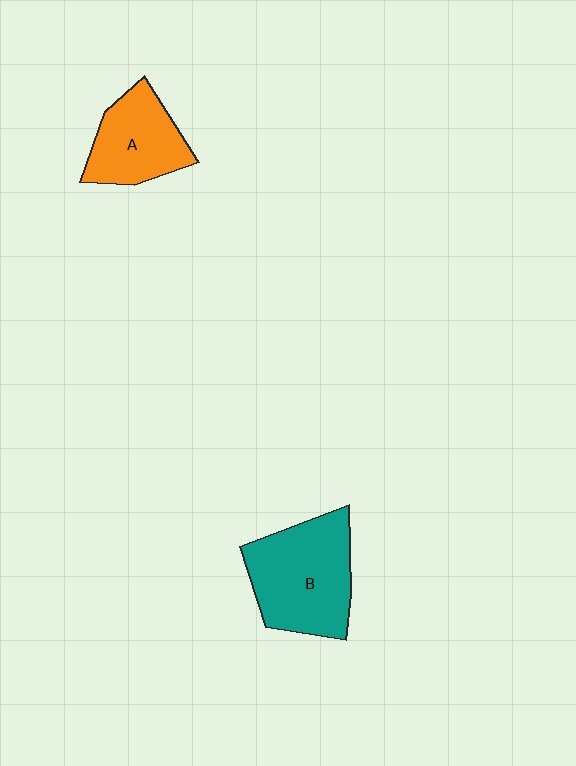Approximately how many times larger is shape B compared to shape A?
Approximately 1.4 times.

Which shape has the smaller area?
Shape A (orange).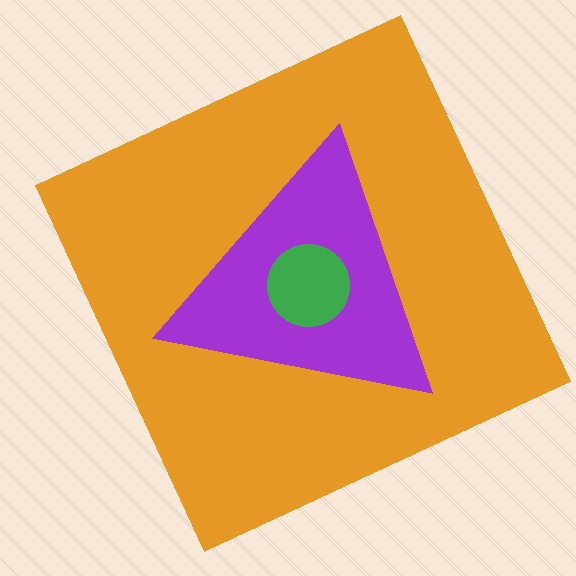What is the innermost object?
The green circle.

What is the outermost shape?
The orange square.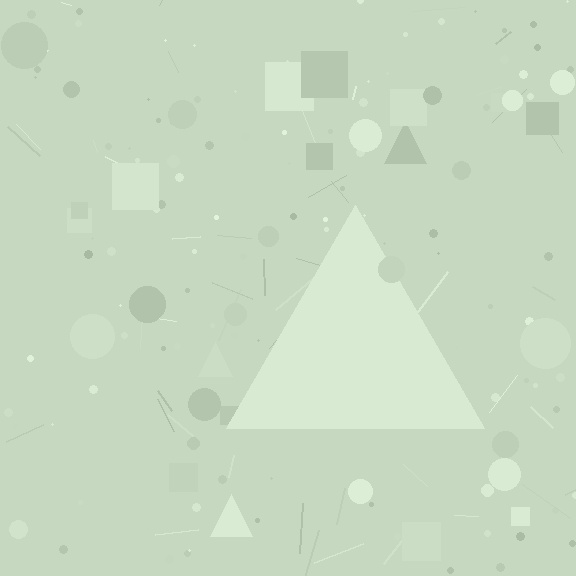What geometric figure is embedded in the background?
A triangle is embedded in the background.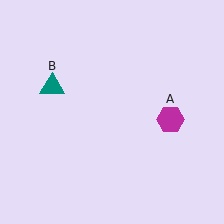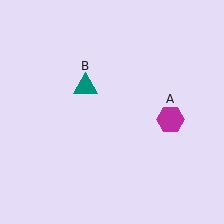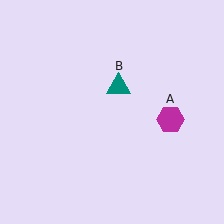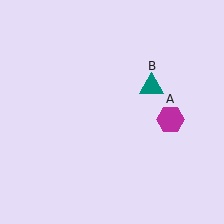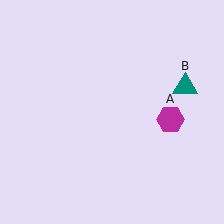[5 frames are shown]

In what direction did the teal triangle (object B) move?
The teal triangle (object B) moved right.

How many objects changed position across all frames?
1 object changed position: teal triangle (object B).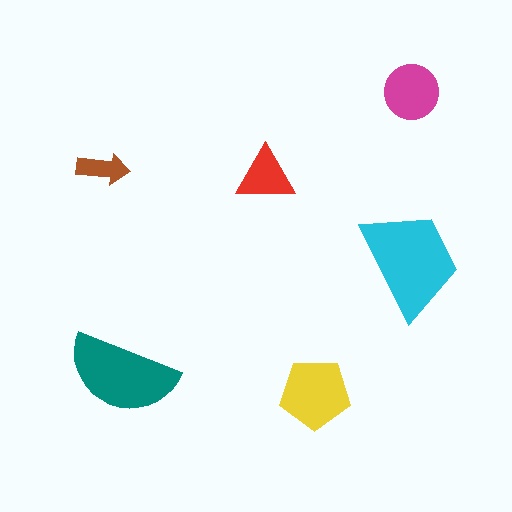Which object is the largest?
The cyan trapezoid.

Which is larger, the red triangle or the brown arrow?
The red triangle.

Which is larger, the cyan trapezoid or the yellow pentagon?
The cyan trapezoid.